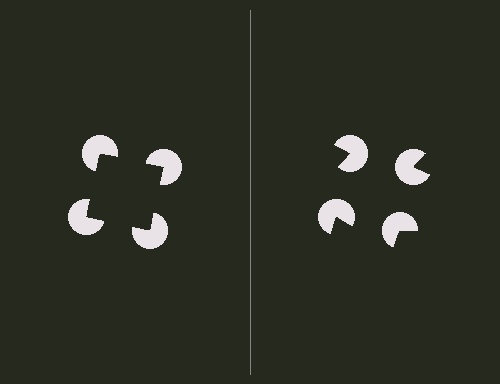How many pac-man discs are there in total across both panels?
8 — 4 on each side.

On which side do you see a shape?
An illusory square appears on the left side. On the right side the wedge cuts are rotated, so no coherent shape forms.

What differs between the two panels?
The pac-man discs are positioned identically on both sides; only the wedge orientations differ. On the left they align to a square; on the right they are misaligned.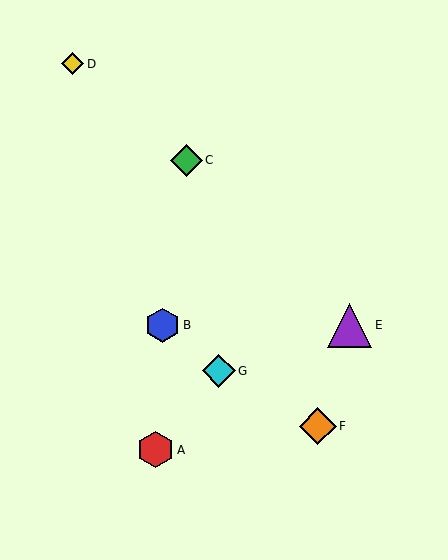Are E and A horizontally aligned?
No, E is at y≈325 and A is at y≈450.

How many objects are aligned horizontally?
2 objects (B, E) are aligned horizontally.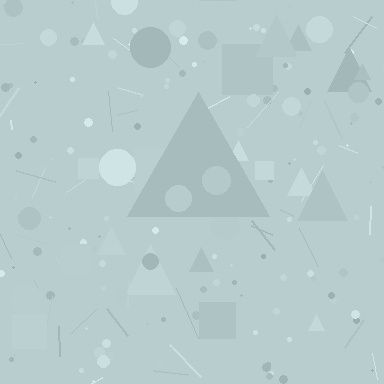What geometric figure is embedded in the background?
A triangle is embedded in the background.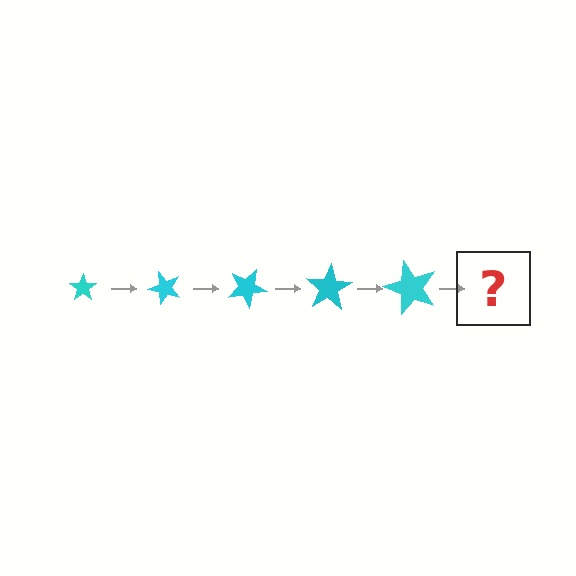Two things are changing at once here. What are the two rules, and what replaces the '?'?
The two rules are that the star grows larger each step and it rotates 50 degrees each step. The '?' should be a star, larger than the previous one and rotated 250 degrees from the start.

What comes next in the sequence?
The next element should be a star, larger than the previous one and rotated 250 degrees from the start.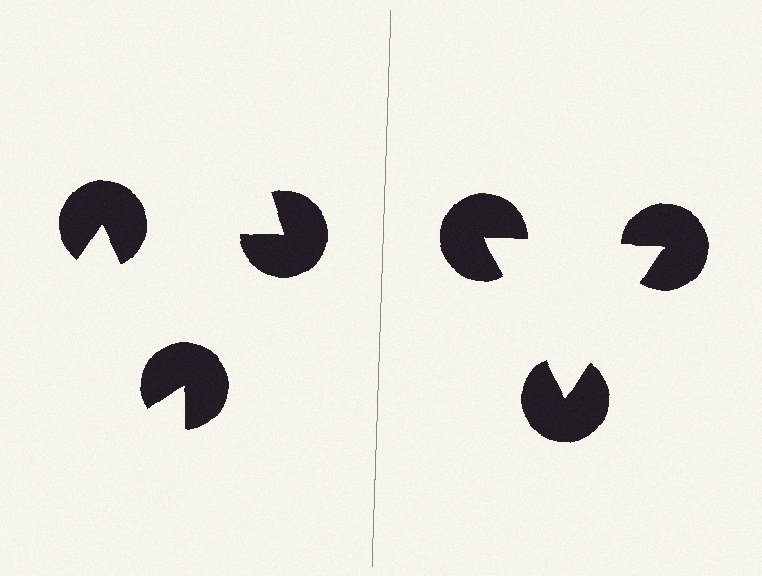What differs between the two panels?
The pac-man discs are positioned identically on both sides; only the wedge orientations differ. On the right they align to a triangle; on the left they are misaligned.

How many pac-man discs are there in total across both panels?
6 — 3 on each side.